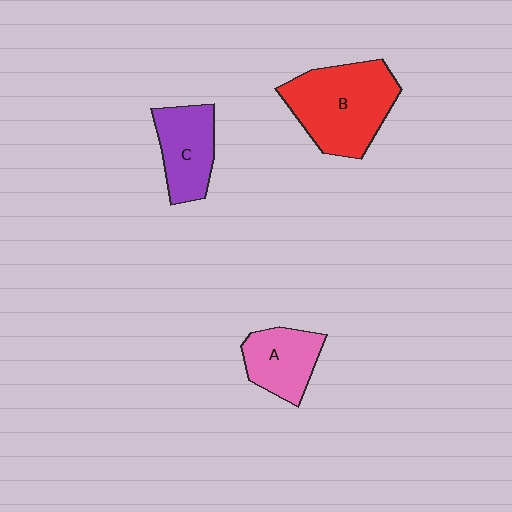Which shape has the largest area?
Shape B (red).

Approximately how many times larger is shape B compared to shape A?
Approximately 1.8 times.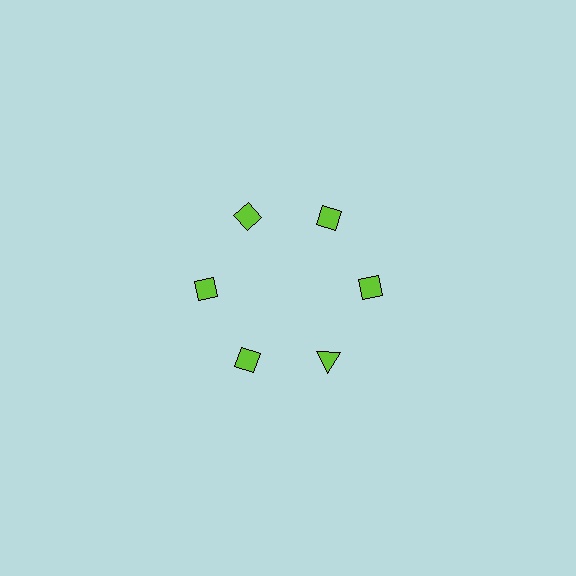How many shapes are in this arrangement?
There are 6 shapes arranged in a ring pattern.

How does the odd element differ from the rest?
It has a different shape: triangle instead of diamond.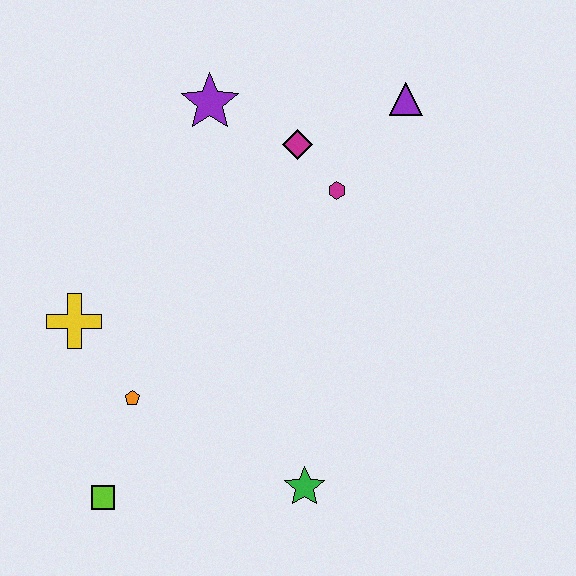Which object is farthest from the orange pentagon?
The purple triangle is farthest from the orange pentagon.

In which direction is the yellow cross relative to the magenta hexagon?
The yellow cross is to the left of the magenta hexagon.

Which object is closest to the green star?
The orange pentagon is closest to the green star.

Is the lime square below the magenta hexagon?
Yes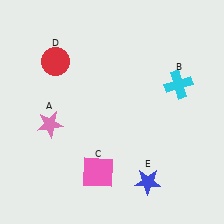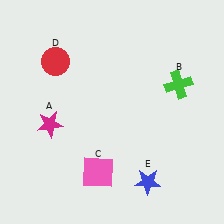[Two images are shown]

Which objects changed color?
A changed from pink to magenta. B changed from cyan to green.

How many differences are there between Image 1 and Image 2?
There are 2 differences between the two images.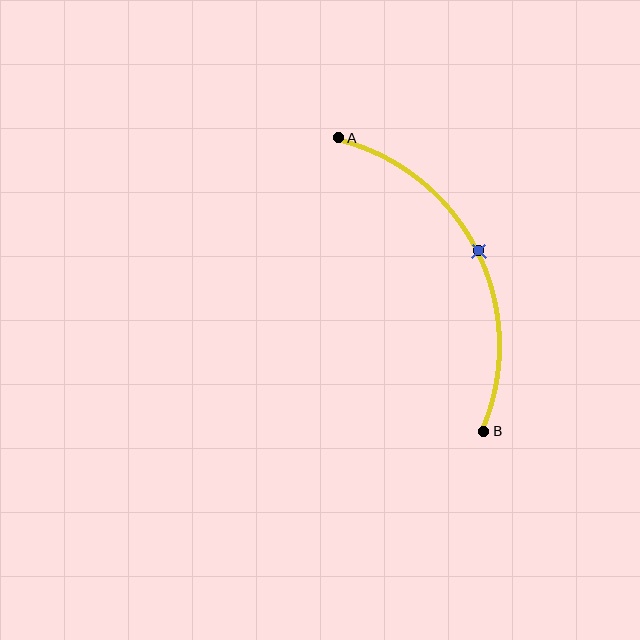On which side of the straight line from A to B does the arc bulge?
The arc bulges to the right of the straight line connecting A and B.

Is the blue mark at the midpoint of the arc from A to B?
Yes. The blue mark lies on the arc at equal arc-length from both A and B — it is the arc midpoint.